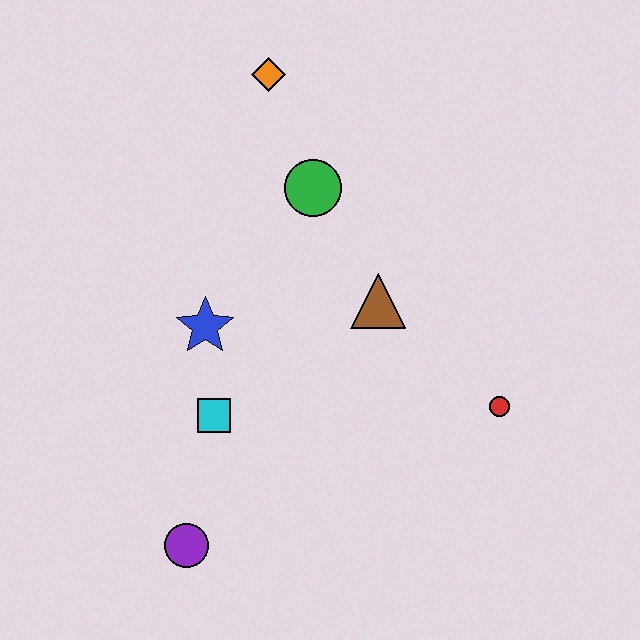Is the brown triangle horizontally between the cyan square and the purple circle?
No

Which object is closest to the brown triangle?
The green circle is closest to the brown triangle.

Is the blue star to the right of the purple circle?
Yes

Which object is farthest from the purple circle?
The orange diamond is farthest from the purple circle.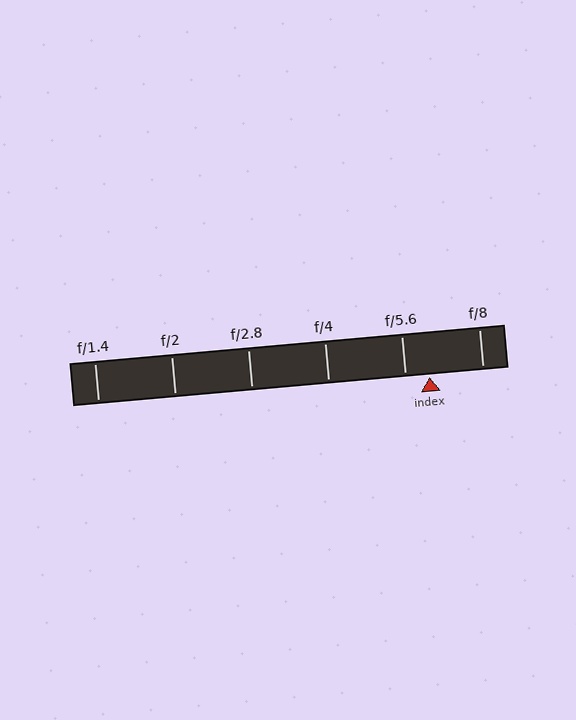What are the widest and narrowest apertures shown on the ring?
The widest aperture shown is f/1.4 and the narrowest is f/8.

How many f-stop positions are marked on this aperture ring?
There are 6 f-stop positions marked.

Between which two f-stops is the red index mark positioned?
The index mark is between f/5.6 and f/8.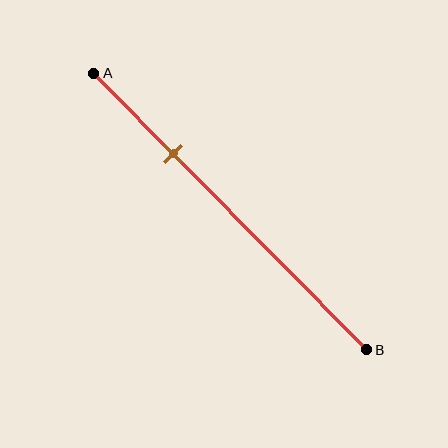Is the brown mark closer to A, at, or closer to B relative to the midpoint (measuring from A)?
The brown mark is closer to point A than the midpoint of segment AB.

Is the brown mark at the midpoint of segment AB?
No, the mark is at about 30% from A, not at the 50% midpoint.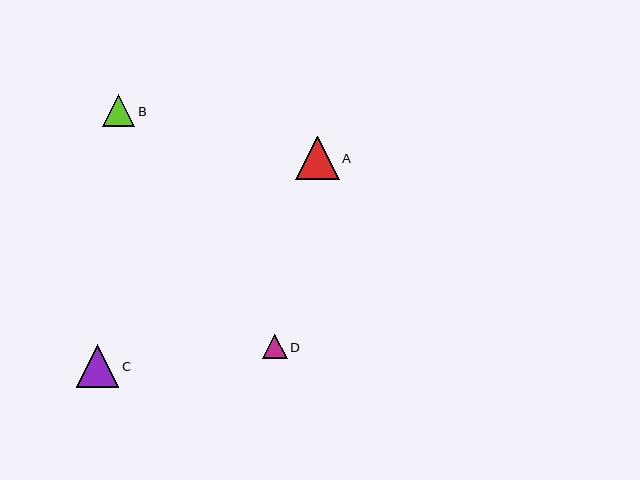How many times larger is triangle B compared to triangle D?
Triangle B is approximately 1.3 times the size of triangle D.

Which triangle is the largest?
Triangle A is the largest with a size of approximately 44 pixels.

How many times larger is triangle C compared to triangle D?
Triangle C is approximately 1.8 times the size of triangle D.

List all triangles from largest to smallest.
From largest to smallest: A, C, B, D.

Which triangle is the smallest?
Triangle D is the smallest with a size of approximately 24 pixels.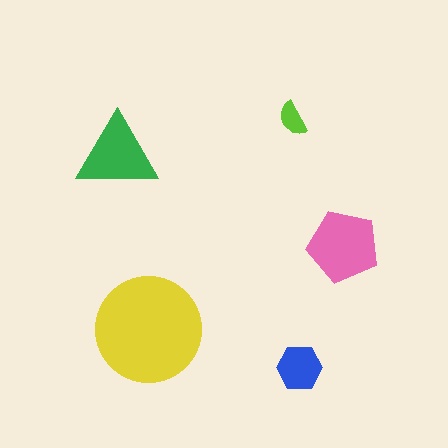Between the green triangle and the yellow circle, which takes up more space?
The yellow circle.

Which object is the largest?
The yellow circle.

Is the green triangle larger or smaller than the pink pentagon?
Smaller.